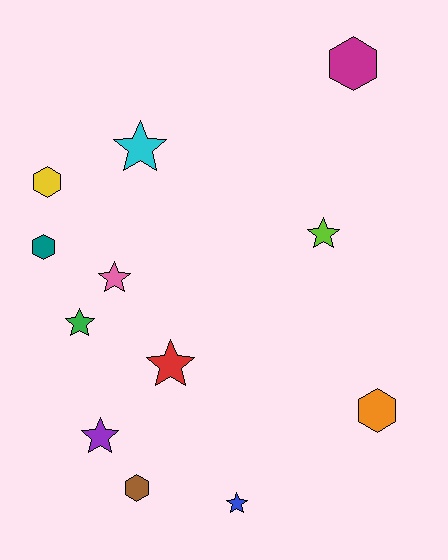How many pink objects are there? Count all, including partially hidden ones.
There is 1 pink object.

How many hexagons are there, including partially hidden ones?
There are 5 hexagons.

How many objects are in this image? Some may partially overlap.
There are 12 objects.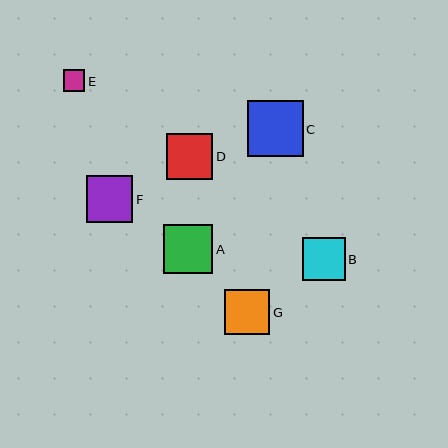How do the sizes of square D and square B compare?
Square D and square B are approximately the same size.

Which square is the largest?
Square C is the largest with a size of approximately 56 pixels.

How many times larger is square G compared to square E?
Square G is approximately 2.1 times the size of square E.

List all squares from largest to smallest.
From largest to smallest: C, A, F, D, G, B, E.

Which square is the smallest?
Square E is the smallest with a size of approximately 22 pixels.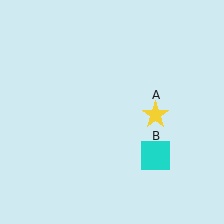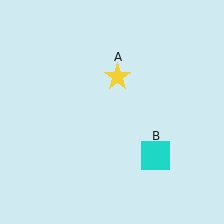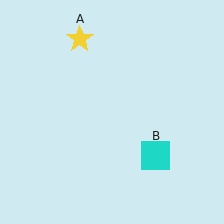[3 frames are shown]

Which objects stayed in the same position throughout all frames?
Cyan square (object B) remained stationary.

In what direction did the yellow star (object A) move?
The yellow star (object A) moved up and to the left.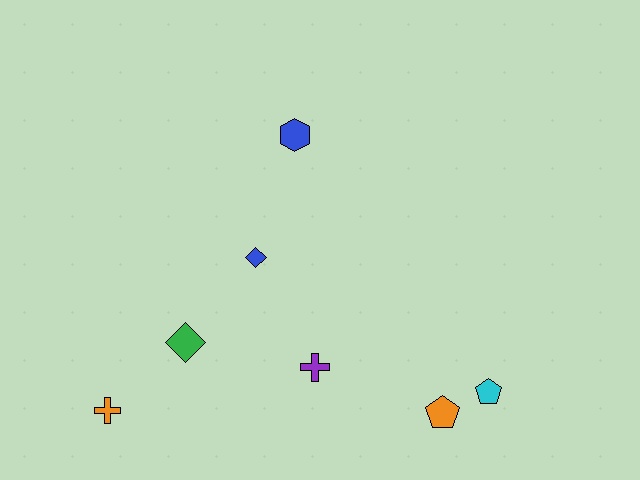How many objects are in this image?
There are 7 objects.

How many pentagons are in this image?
There are 2 pentagons.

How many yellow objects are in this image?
There are no yellow objects.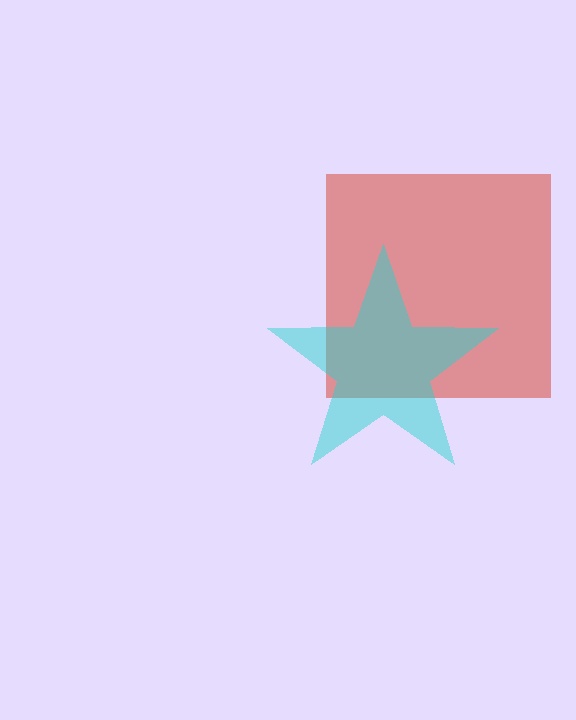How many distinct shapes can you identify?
There are 2 distinct shapes: a red square, a cyan star.